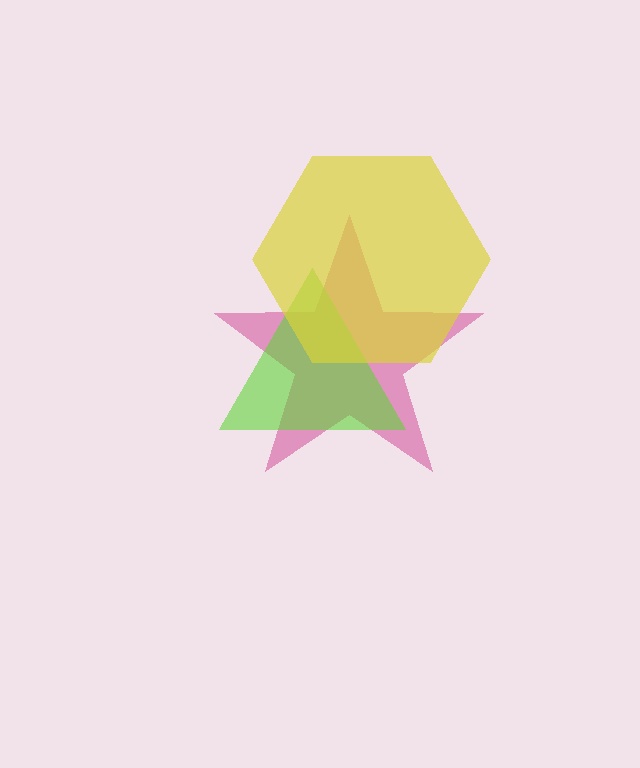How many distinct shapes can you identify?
There are 3 distinct shapes: a magenta star, a lime triangle, a yellow hexagon.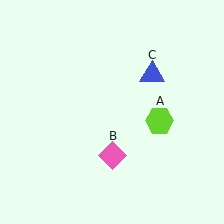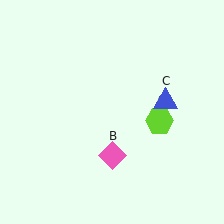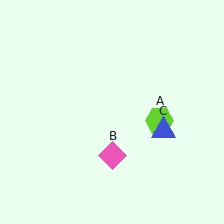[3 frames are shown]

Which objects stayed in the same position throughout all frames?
Lime hexagon (object A) and pink diamond (object B) remained stationary.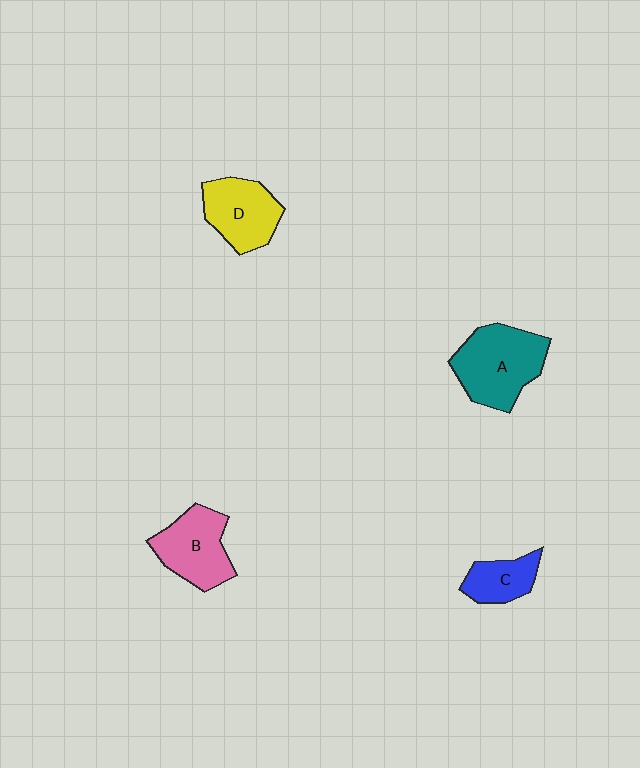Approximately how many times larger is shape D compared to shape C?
Approximately 1.5 times.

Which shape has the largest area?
Shape A (teal).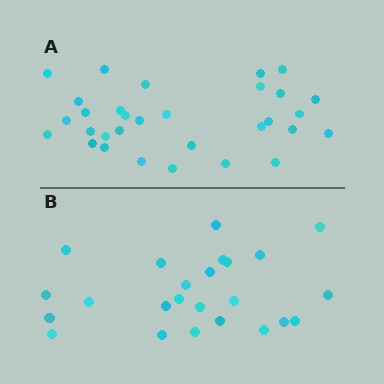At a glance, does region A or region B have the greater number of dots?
Region A (the top region) has more dots.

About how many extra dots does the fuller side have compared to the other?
Region A has roughly 8 or so more dots than region B.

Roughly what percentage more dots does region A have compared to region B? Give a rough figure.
About 30% more.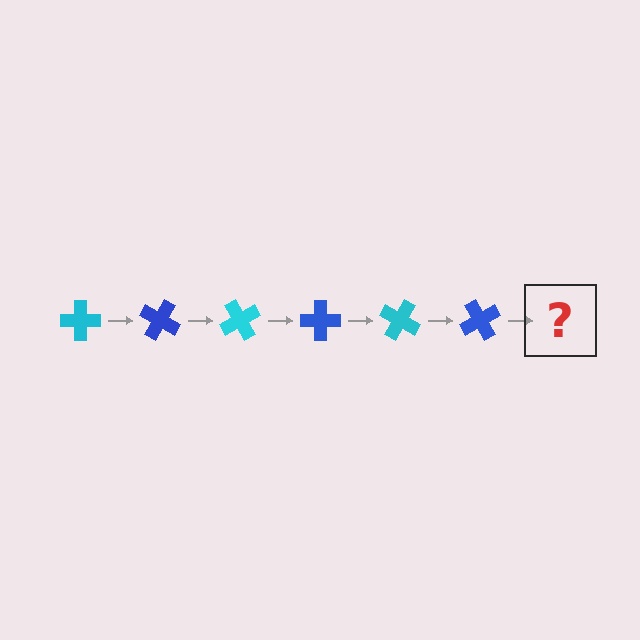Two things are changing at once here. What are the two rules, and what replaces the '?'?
The two rules are that it rotates 30 degrees each step and the color cycles through cyan and blue. The '?' should be a cyan cross, rotated 180 degrees from the start.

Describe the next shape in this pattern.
It should be a cyan cross, rotated 180 degrees from the start.